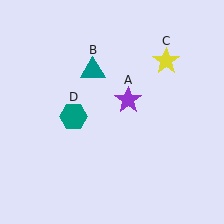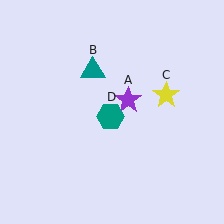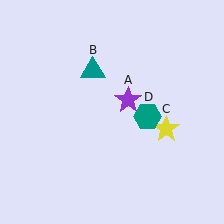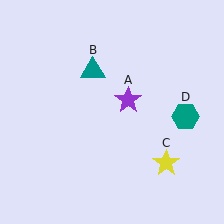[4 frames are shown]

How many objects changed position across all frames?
2 objects changed position: yellow star (object C), teal hexagon (object D).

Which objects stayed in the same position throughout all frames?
Purple star (object A) and teal triangle (object B) remained stationary.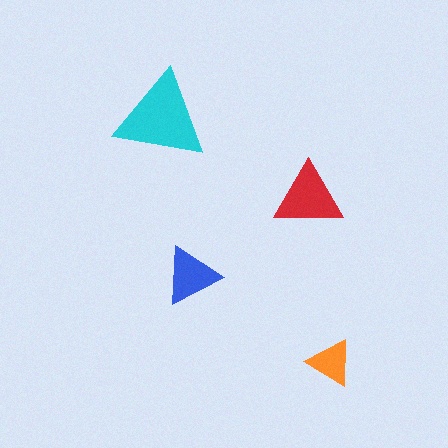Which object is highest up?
The cyan triangle is topmost.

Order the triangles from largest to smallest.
the cyan one, the red one, the blue one, the orange one.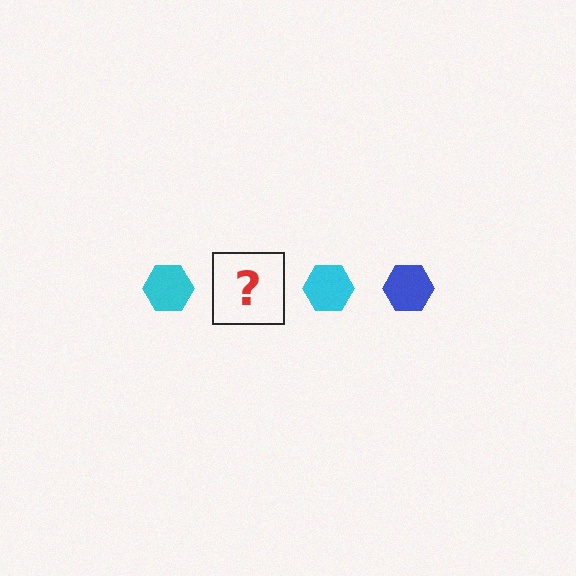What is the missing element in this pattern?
The missing element is a blue hexagon.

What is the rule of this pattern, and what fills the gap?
The rule is that the pattern cycles through cyan, blue hexagons. The gap should be filled with a blue hexagon.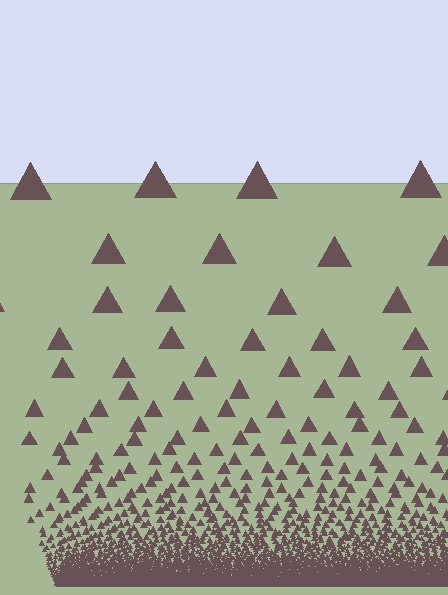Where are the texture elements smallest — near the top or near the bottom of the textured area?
Near the bottom.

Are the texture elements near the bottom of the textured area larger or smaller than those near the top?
Smaller. The gradient is inverted — elements near the bottom are smaller and denser.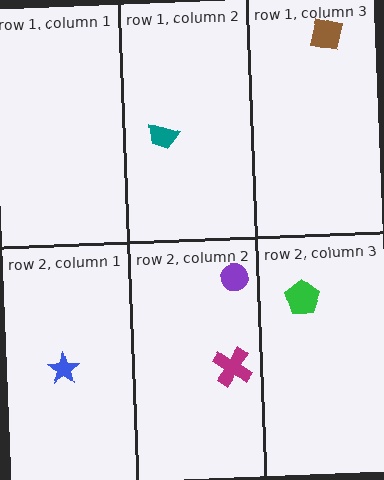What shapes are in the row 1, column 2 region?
The teal trapezoid.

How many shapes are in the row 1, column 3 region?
1.